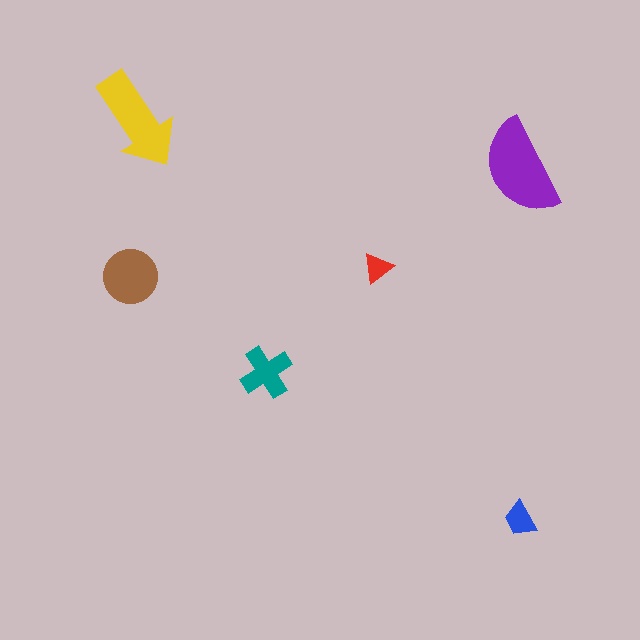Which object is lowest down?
The blue trapezoid is bottommost.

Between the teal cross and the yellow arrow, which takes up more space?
The yellow arrow.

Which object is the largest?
The purple semicircle.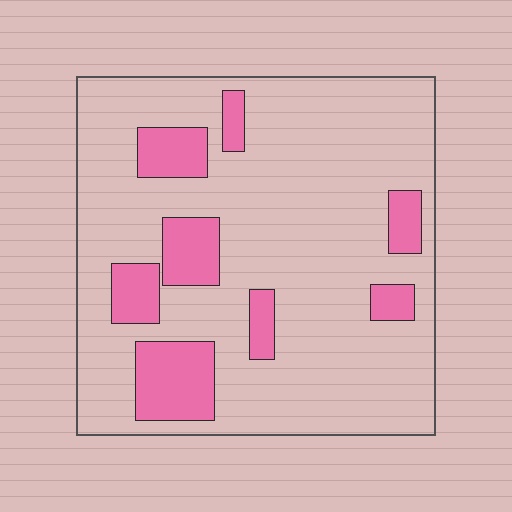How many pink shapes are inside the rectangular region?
8.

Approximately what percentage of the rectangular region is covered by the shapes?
Approximately 20%.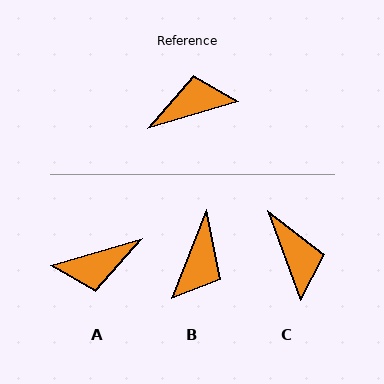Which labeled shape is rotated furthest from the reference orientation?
A, about 179 degrees away.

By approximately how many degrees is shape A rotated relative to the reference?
Approximately 179 degrees counter-clockwise.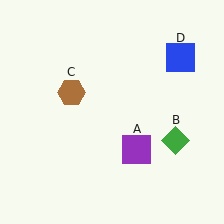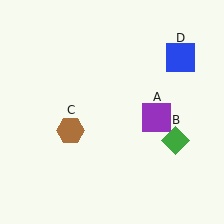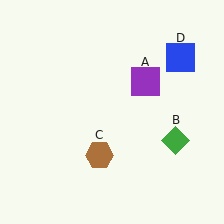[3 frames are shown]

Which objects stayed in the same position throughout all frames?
Green diamond (object B) and blue square (object D) remained stationary.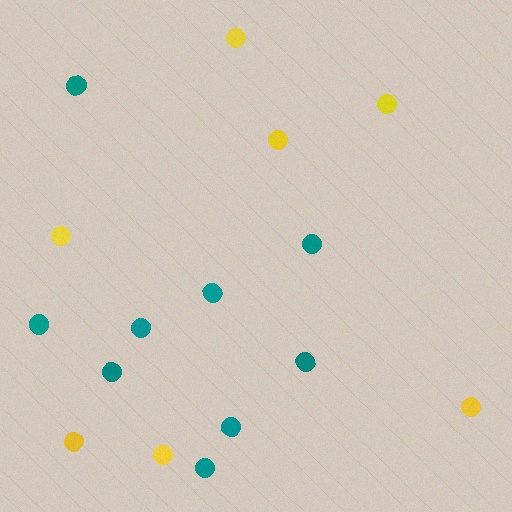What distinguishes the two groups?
There are 2 groups: one group of teal circles (9) and one group of yellow circles (7).